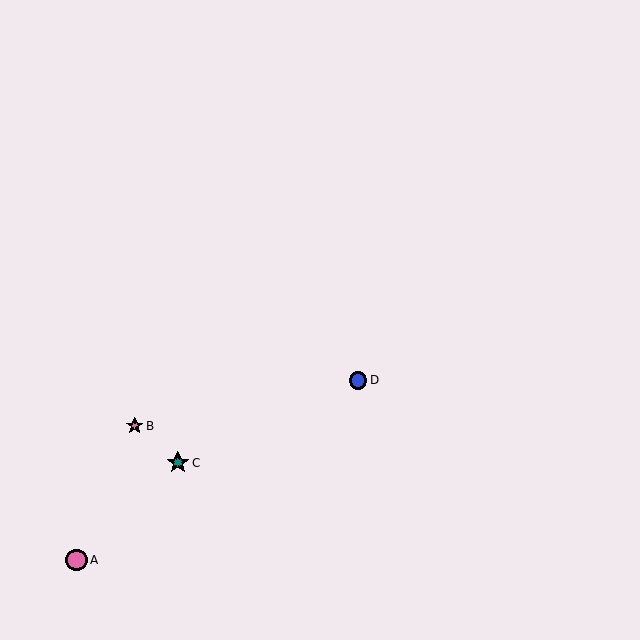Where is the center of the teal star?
The center of the teal star is at (178, 463).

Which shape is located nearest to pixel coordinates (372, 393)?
The blue circle (labeled D) at (358, 380) is nearest to that location.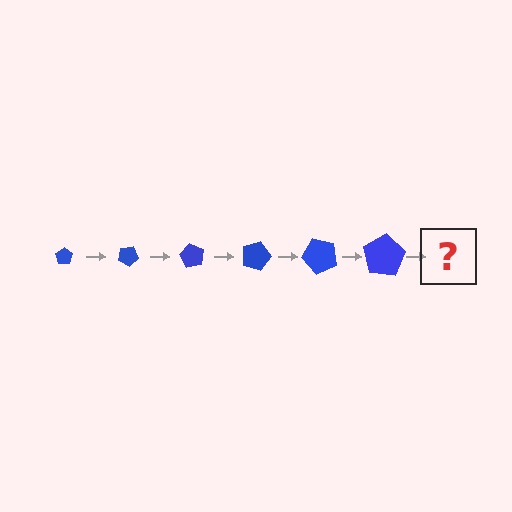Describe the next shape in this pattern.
It should be a pentagon, larger than the previous one and rotated 180 degrees from the start.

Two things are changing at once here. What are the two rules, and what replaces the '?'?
The two rules are that the pentagon grows larger each step and it rotates 30 degrees each step. The '?' should be a pentagon, larger than the previous one and rotated 180 degrees from the start.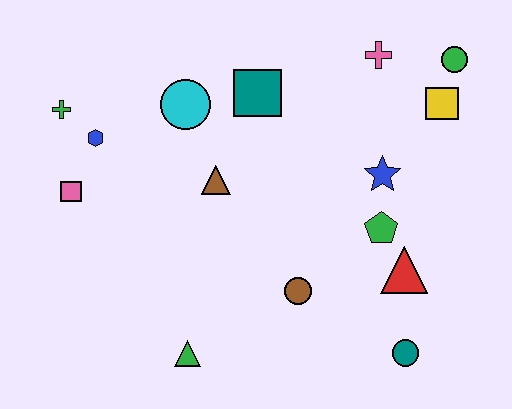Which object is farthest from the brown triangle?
The green circle is farthest from the brown triangle.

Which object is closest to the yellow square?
The green circle is closest to the yellow square.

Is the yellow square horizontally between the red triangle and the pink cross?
No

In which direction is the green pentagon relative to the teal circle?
The green pentagon is above the teal circle.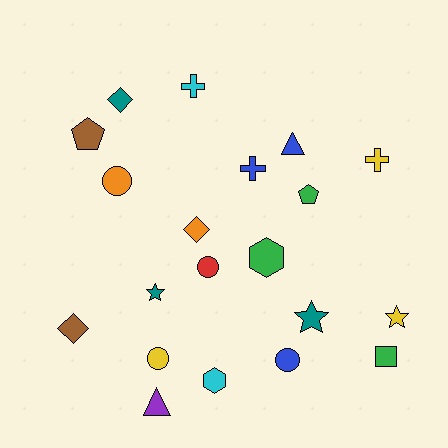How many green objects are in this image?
There are 3 green objects.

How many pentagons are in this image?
There are 2 pentagons.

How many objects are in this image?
There are 20 objects.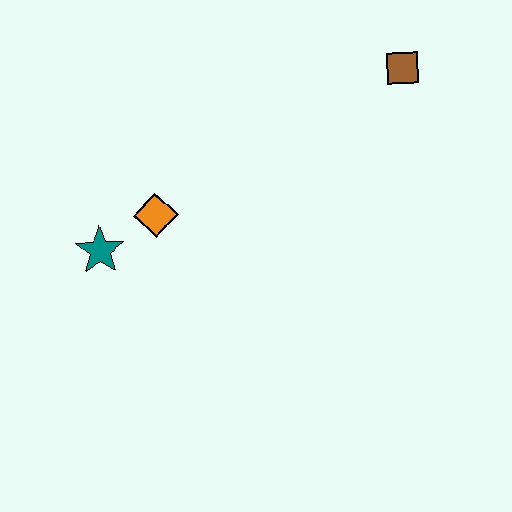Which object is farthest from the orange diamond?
The brown square is farthest from the orange diamond.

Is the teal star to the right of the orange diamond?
No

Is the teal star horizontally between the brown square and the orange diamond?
No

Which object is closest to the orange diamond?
The teal star is closest to the orange diamond.